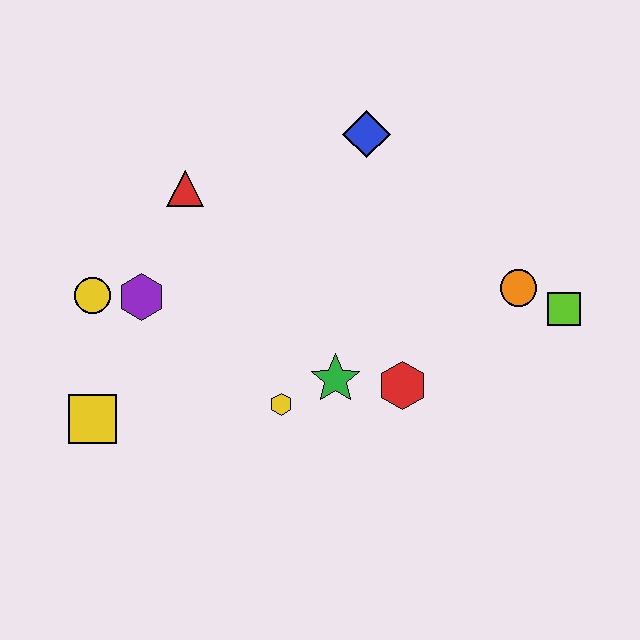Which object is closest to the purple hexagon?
The yellow circle is closest to the purple hexagon.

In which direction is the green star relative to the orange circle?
The green star is to the left of the orange circle.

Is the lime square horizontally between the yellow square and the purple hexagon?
No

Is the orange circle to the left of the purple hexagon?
No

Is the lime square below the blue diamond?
Yes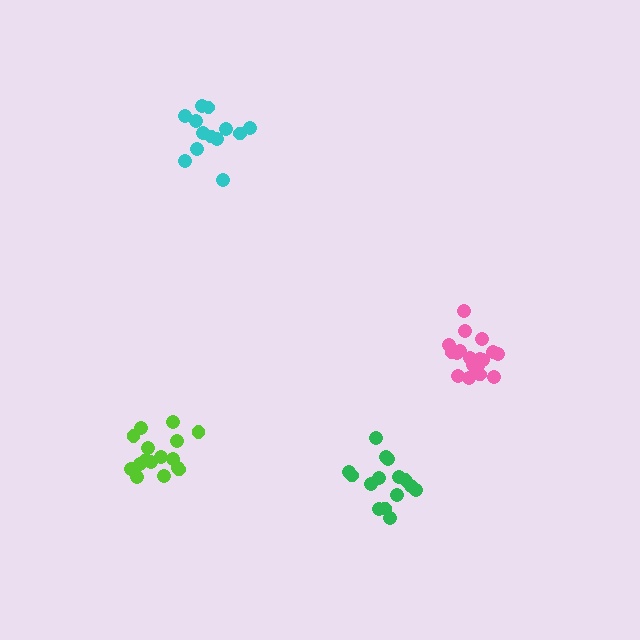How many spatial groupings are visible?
There are 4 spatial groupings.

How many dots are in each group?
Group 1: 16 dots, Group 2: 13 dots, Group 3: 18 dots, Group 4: 15 dots (62 total).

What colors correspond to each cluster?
The clusters are colored: lime, cyan, pink, green.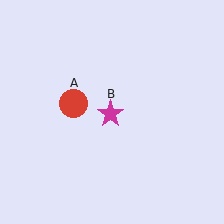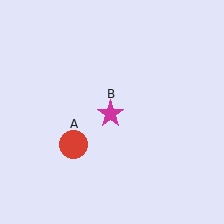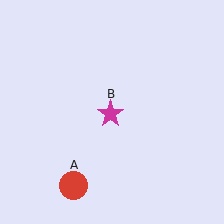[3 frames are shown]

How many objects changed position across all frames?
1 object changed position: red circle (object A).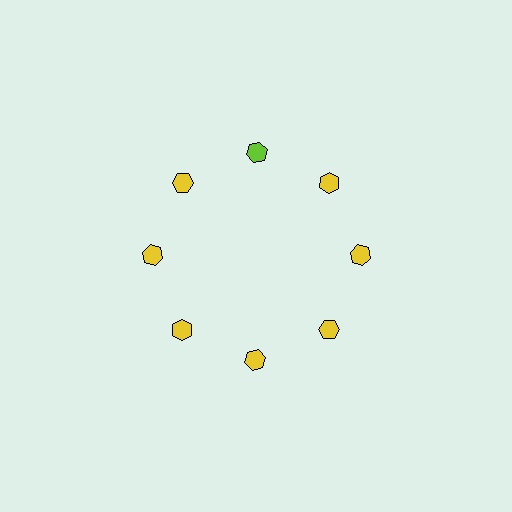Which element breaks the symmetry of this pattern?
The lime hexagon at roughly the 12 o'clock position breaks the symmetry. All other shapes are yellow hexagons.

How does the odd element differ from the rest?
It has a different color: lime instead of yellow.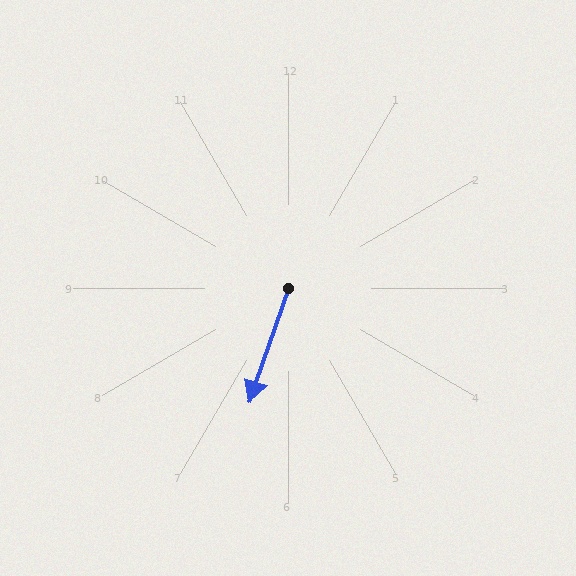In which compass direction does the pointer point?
South.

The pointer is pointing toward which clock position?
Roughly 7 o'clock.